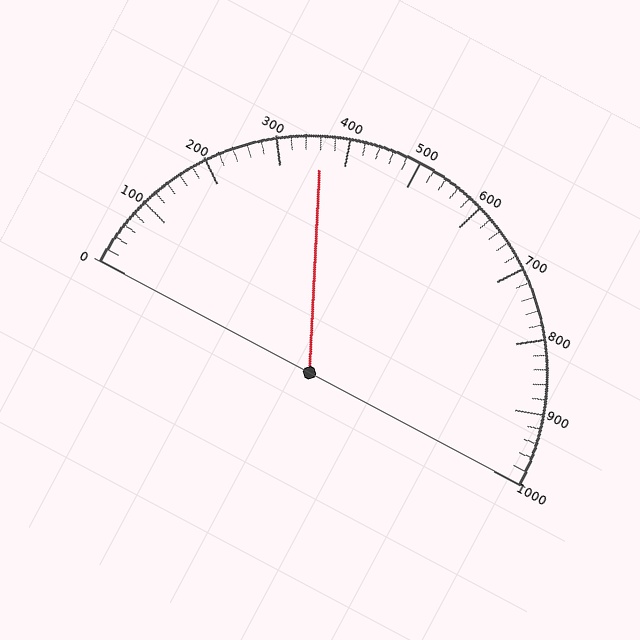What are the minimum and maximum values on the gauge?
The gauge ranges from 0 to 1000.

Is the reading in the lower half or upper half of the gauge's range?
The reading is in the lower half of the range (0 to 1000).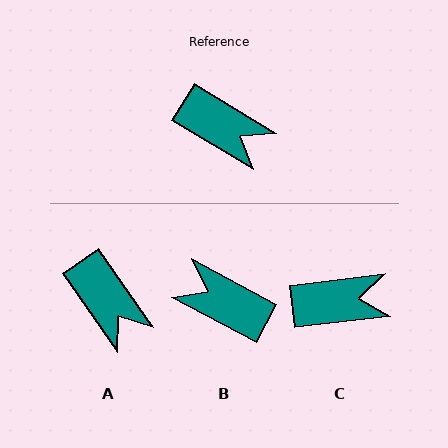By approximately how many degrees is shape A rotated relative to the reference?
Approximately 24 degrees clockwise.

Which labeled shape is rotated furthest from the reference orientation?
B, about 177 degrees away.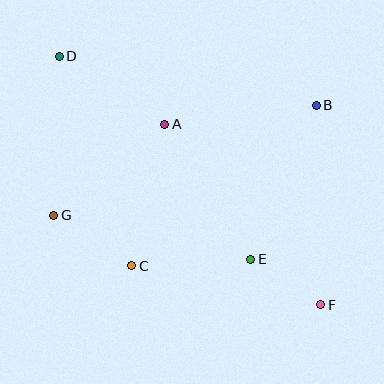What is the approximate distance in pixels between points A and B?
The distance between A and B is approximately 153 pixels.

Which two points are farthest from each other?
Points D and F are farthest from each other.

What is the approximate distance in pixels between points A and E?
The distance between A and E is approximately 160 pixels.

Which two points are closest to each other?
Points E and F are closest to each other.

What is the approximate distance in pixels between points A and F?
The distance between A and F is approximately 239 pixels.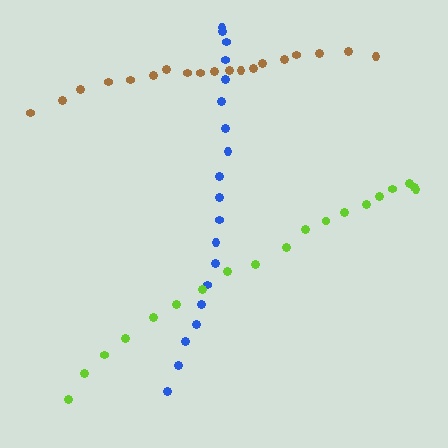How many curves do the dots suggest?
There are 3 distinct paths.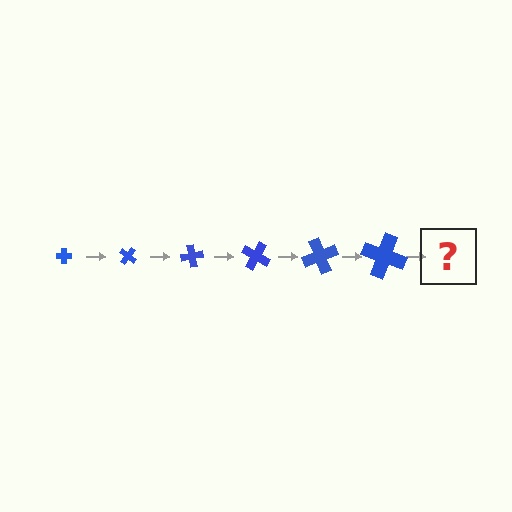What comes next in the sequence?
The next element should be a cross, larger than the previous one and rotated 240 degrees from the start.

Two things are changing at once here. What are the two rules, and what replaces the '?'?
The two rules are that the cross grows larger each step and it rotates 40 degrees each step. The '?' should be a cross, larger than the previous one and rotated 240 degrees from the start.